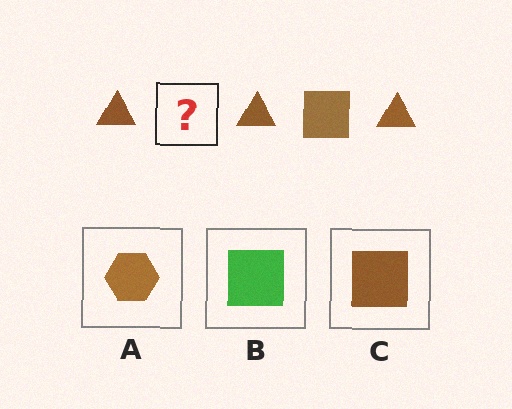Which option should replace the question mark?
Option C.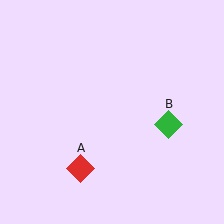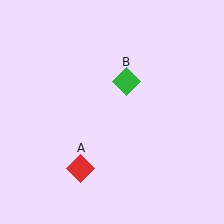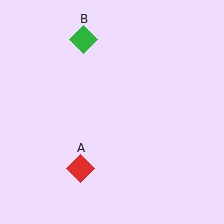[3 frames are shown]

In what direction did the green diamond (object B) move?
The green diamond (object B) moved up and to the left.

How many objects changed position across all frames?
1 object changed position: green diamond (object B).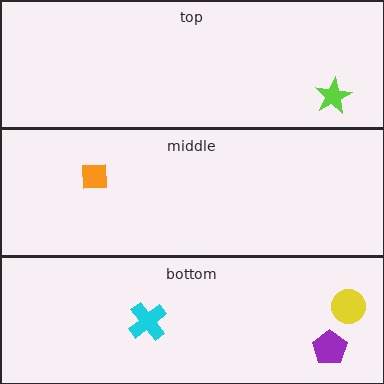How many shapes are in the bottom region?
3.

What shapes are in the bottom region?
The purple pentagon, the yellow circle, the cyan cross.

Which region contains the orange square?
The middle region.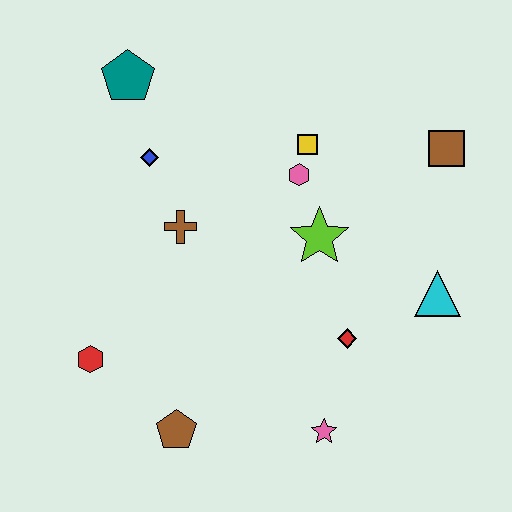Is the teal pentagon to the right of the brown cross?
No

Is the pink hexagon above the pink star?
Yes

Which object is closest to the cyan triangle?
The red diamond is closest to the cyan triangle.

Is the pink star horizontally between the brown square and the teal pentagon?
Yes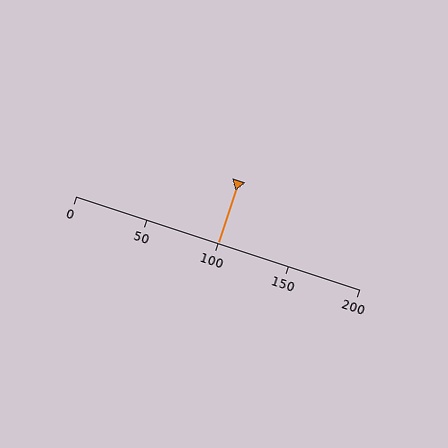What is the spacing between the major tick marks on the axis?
The major ticks are spaced 50 apart.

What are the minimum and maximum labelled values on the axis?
The axis runs from 0 to 200.